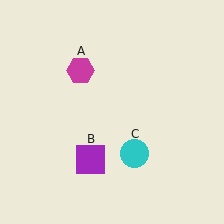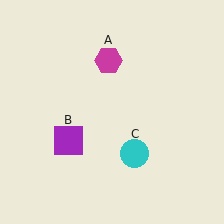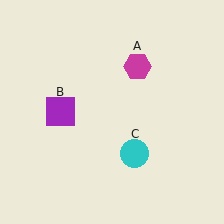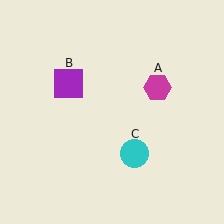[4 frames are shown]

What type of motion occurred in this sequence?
The magenta hexagon (object A), purple square (object B) rotated clockwise around the center of the scene.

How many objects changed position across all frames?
2 objects changed position: magenta hexagon (object A), purple square (object B).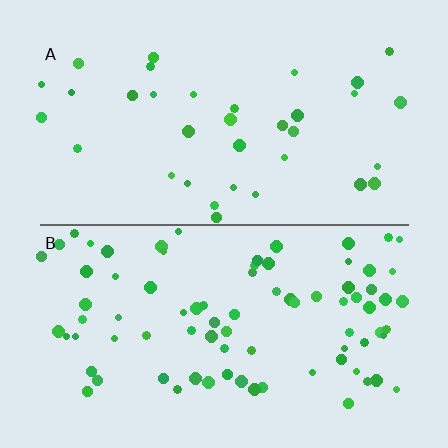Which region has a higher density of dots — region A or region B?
B (the bottom).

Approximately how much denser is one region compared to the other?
Approximately 2.4× — region B over region A.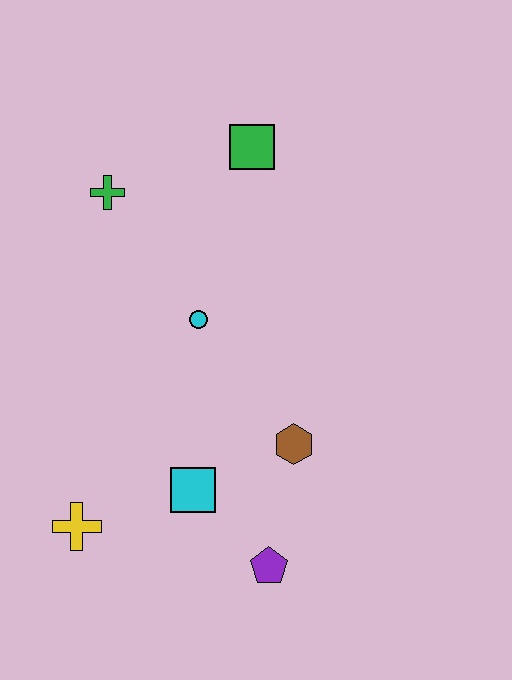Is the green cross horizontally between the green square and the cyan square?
No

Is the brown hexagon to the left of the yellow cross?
No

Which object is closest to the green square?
The green cross is closest to the green square.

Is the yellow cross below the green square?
Yes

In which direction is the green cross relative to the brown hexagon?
The green cross is above the brown hexagon.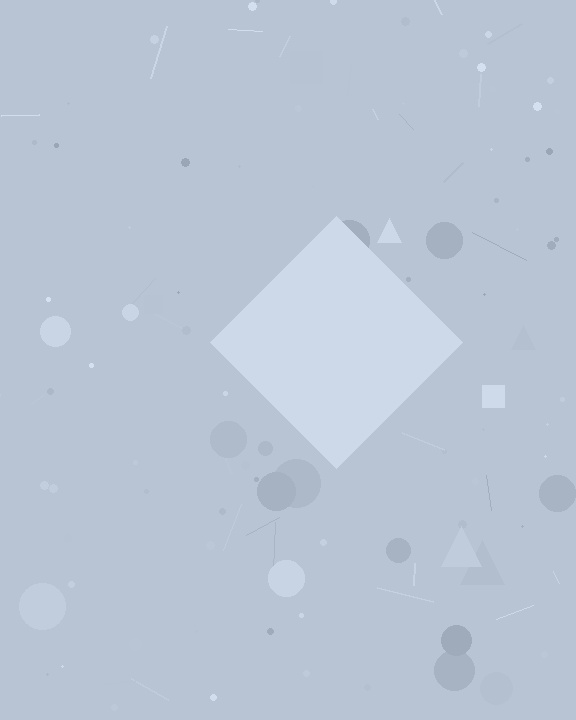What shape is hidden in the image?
A diamond is hidden in the image.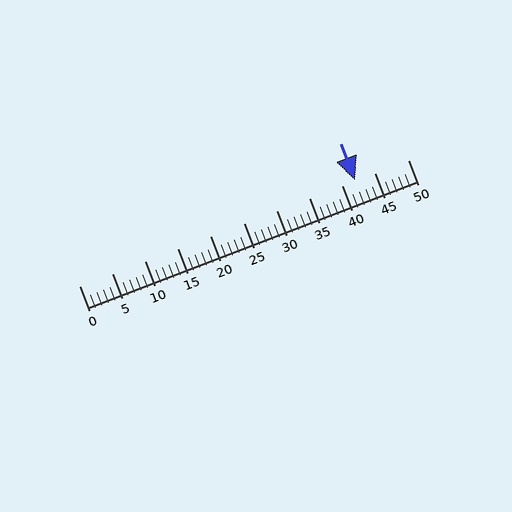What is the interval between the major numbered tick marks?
The major tick marks are spaced 5 units apart.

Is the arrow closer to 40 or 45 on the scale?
The arrow is closer to 40.